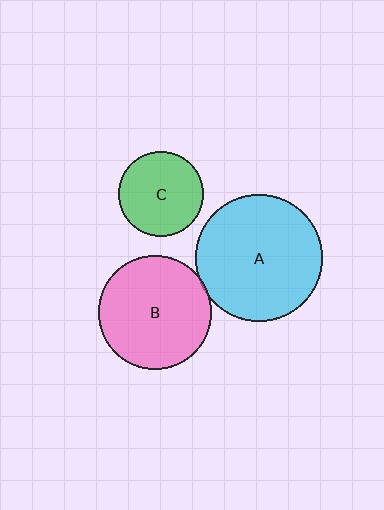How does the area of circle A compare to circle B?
Approximately 1.3 times.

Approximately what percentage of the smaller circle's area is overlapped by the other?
Approximately 5%.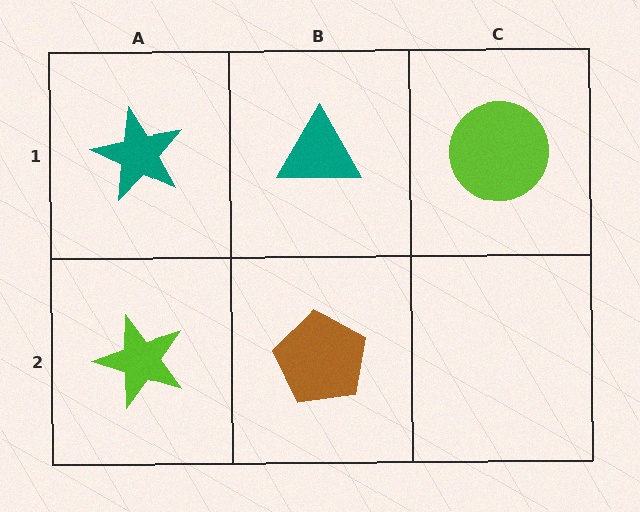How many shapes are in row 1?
3 shapes.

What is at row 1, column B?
A teal triangle.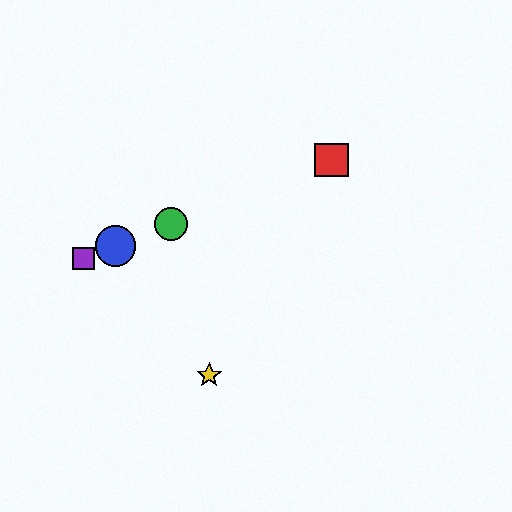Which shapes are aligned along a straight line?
The red square, the blue circle, the green circle, the purple square are aligned along a straight line.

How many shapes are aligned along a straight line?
4 shapes (the red square, the blue circle, the green circle, the purple square) are aligned along a straight line.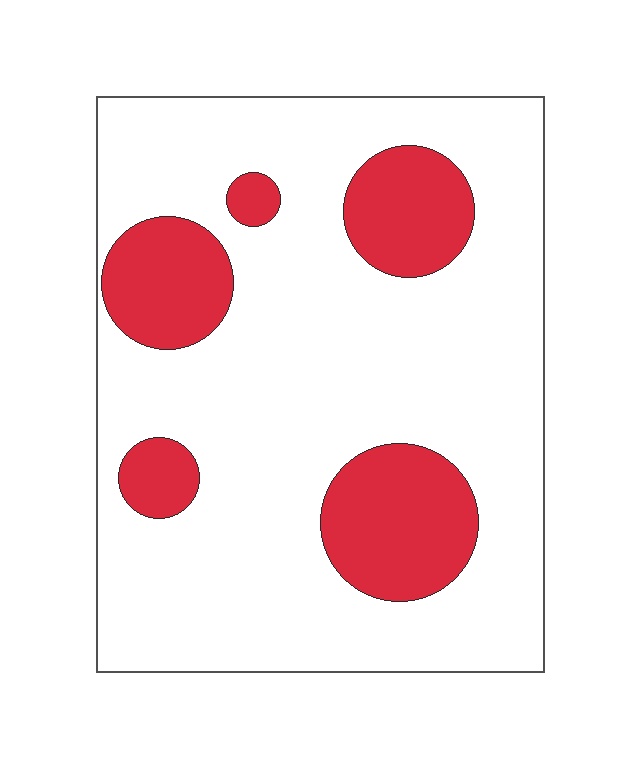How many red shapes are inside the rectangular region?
5.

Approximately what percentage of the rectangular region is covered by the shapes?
Approximately 20%.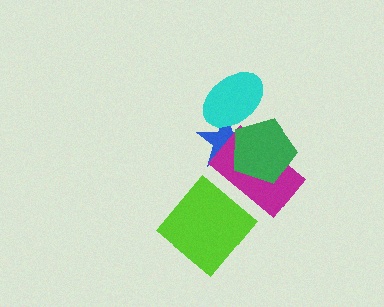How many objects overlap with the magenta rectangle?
2 objects overlap with the magenta rectangle.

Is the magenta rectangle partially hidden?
Yes, it is partially covered by another shape.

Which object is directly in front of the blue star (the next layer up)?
The magenta rectangle is directly in front of the blue star.